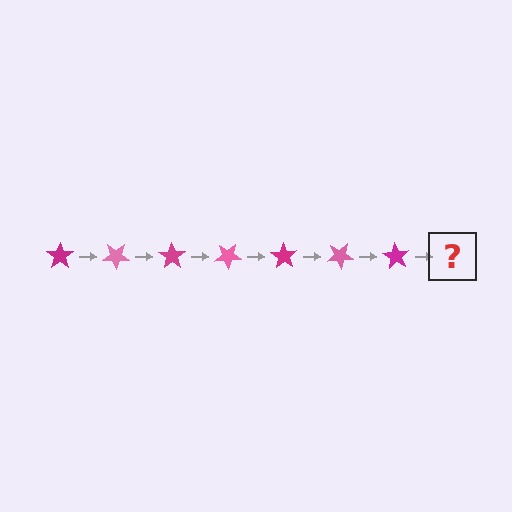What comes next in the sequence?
The next element should be a pink star, rotated 245 degrees from the start.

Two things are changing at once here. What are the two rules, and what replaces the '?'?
The two rules are that it rotates 35 degrees each step and the color cycles through magenta and pink. The '?' should be a pink star, rotated 245 degrees from the start.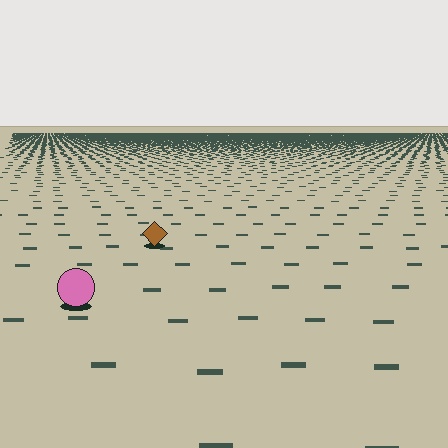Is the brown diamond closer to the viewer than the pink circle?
No. The pink circle is closer — you can tell from the texture gradient: the ground texture is coarser near it.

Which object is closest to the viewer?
The pink circle is closest. The texture marks near it are larger and more spread out.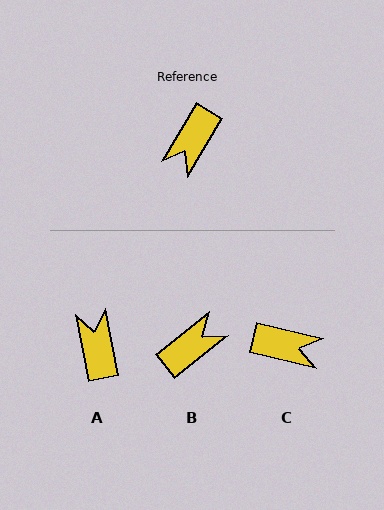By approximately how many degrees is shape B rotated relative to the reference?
Approximately 160 degrees counter-clockwise.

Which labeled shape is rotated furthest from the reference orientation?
B, about 160 degrees away.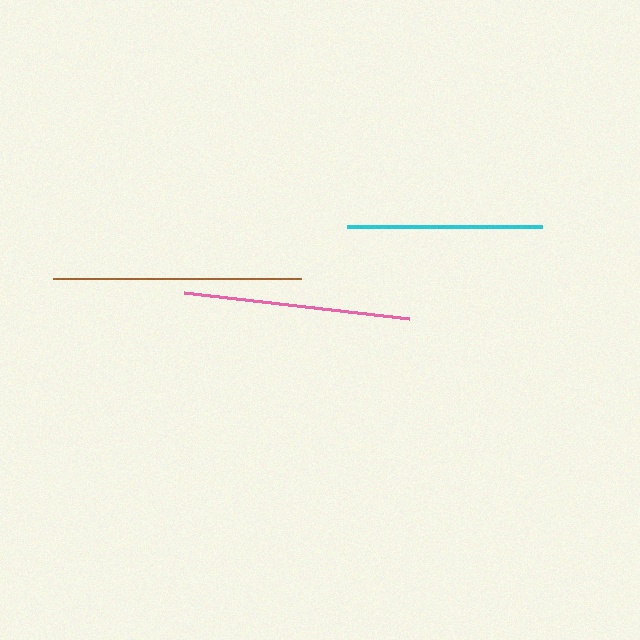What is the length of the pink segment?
The pink segment is approximately 226 pixels long.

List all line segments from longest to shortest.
From longest to shortest: brown, pink, cyan.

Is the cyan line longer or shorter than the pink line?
The pink line is longer than the cyan line.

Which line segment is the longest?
The brown line is the longest at approximately 248 pixels.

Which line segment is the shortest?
The cyan line is the shortest at approximately 194 pixels.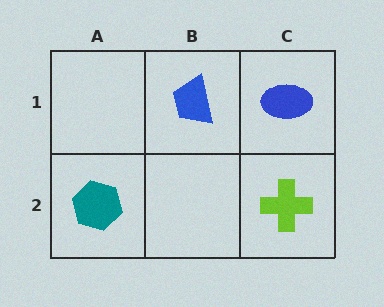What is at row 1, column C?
A blue ellipse.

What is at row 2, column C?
A lime cross.